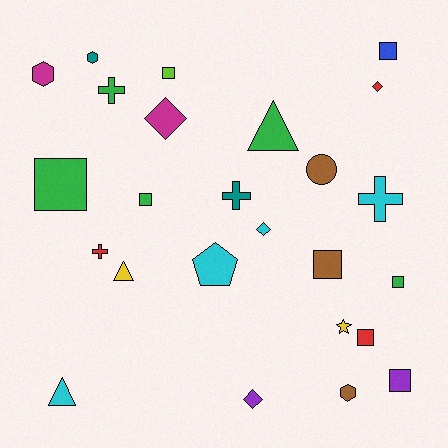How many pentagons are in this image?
There is 1 pentagon.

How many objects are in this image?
There are 25 objects.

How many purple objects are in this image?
There are 2 purple objects.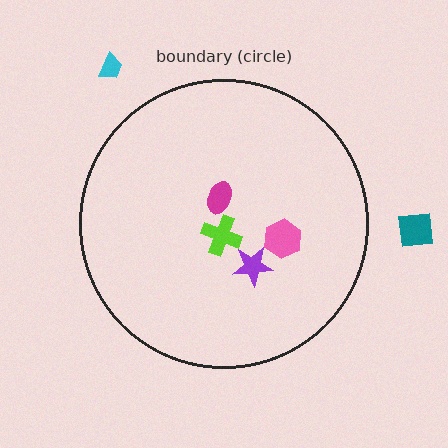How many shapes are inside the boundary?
4 inside, 2 outside.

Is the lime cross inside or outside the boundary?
Inside.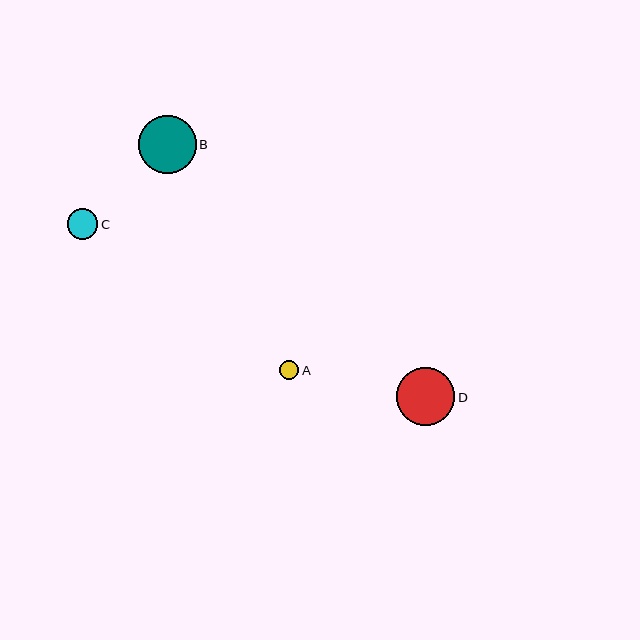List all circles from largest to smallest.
From largest to smallest: D, B, C, A.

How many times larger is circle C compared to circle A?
Circle C is approximately 1.6 times the size of circle A.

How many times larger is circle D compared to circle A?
Circle D is approximately 3.1 times the size of circle A.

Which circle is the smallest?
Circle A is the smallest with a size of approximately 19 pixels.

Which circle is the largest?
Circle D is the largest with a size of approximately 58 pixels.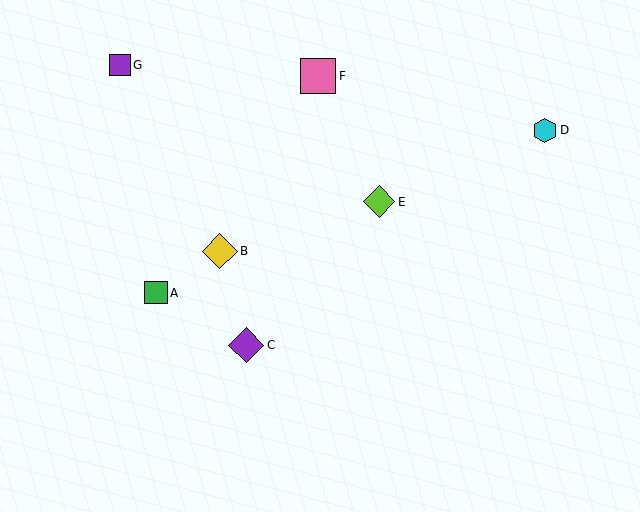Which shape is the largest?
The pink square (labeled F) is the largest.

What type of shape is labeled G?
Shape G is a purple square.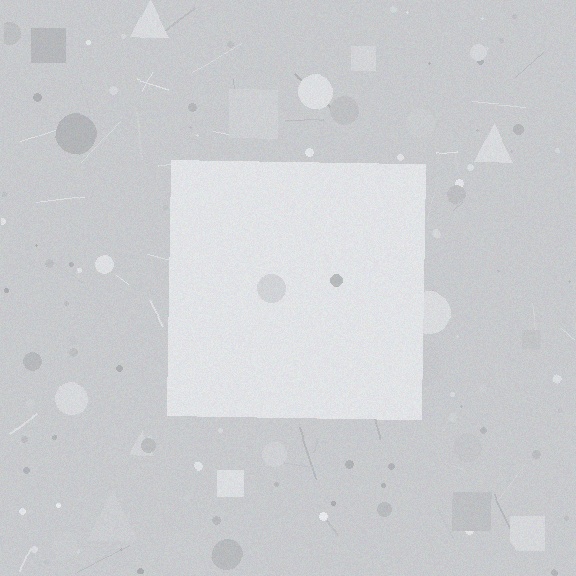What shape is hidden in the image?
A square is hidden in the image.